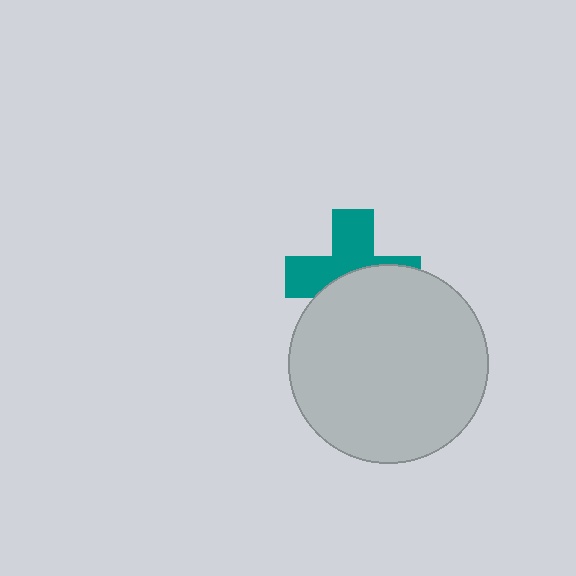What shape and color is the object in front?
The object in front is a light gray circle.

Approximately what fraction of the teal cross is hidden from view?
Roughly 50% of the teal cross is hidden behind the light gray circle.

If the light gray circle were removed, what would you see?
You would see the complete teal cross.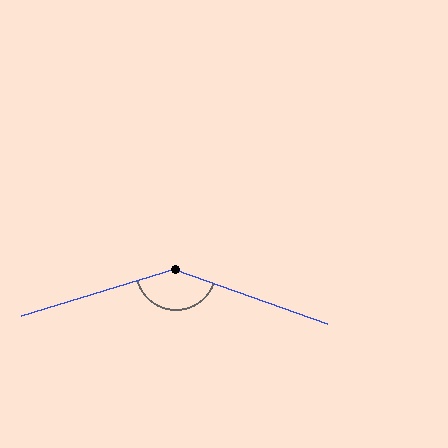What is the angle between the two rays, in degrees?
Approximately 144 degrees.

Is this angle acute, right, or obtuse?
It is obtuse.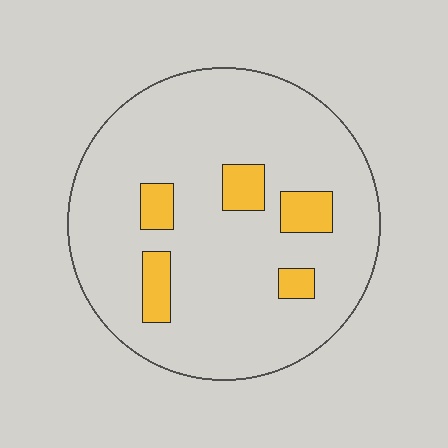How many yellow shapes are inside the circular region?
5.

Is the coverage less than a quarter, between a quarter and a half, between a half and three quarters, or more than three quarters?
Less than a quarter.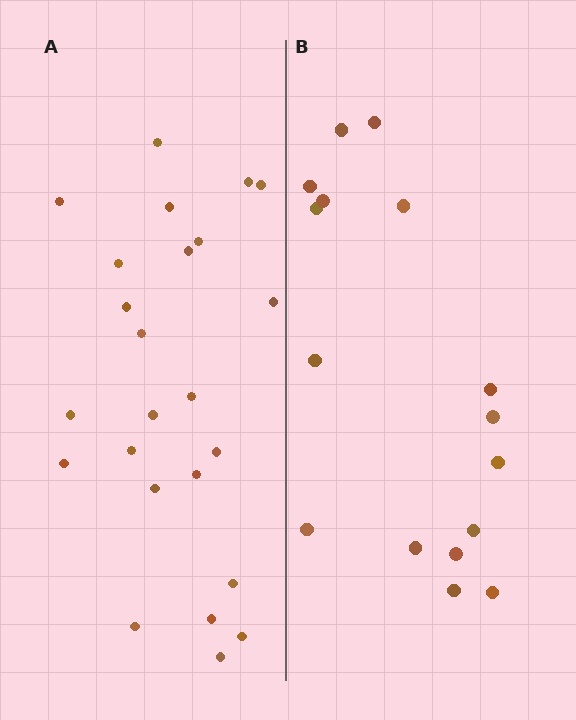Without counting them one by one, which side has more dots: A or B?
Region A (the left region) has more dots.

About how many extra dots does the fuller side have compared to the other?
Region A has roughly 8 or so more dots than region B.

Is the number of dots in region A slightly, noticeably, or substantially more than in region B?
Region A has substantially more. The ratio is roughly 1.5 to 1.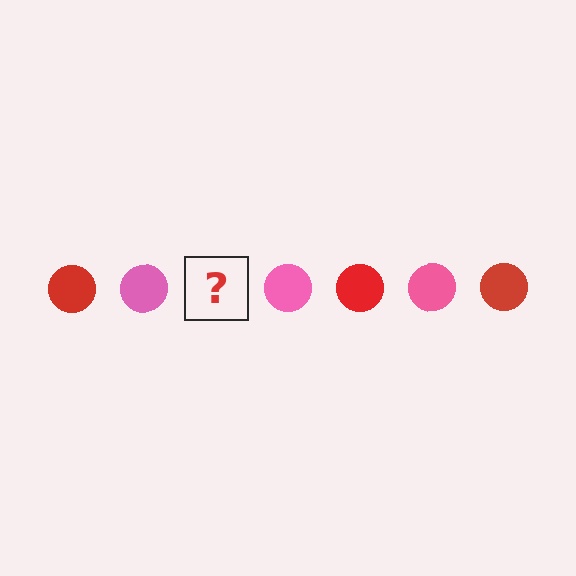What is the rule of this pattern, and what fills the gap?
The rule is that the pattern cycles through red, pink circles. The gap should be filled with a red circle.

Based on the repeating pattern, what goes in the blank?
The blank should be a red circle.